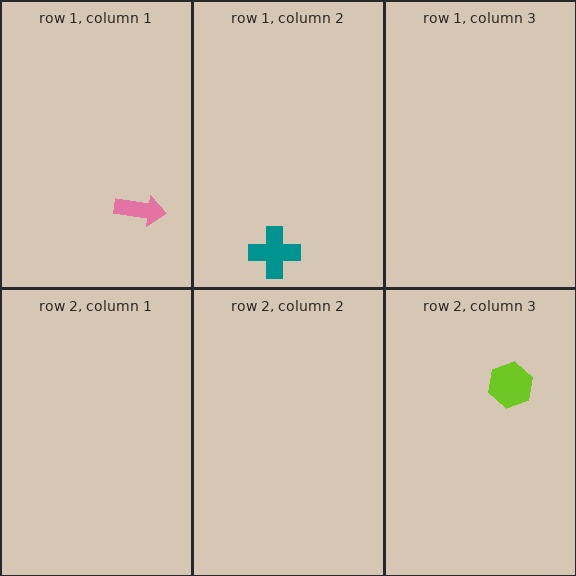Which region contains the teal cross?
The row 1, column 2 region.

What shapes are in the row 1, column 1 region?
The pink arrow.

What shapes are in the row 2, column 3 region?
The lime hexagon.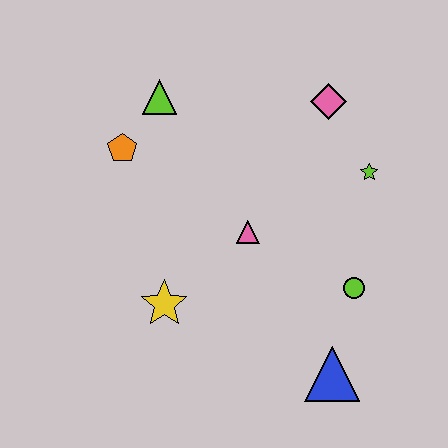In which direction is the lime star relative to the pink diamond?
The lime star is below the pink diamond.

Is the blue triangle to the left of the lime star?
Yes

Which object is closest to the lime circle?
The blue triangle is closest to the lime circle.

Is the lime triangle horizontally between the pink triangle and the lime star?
No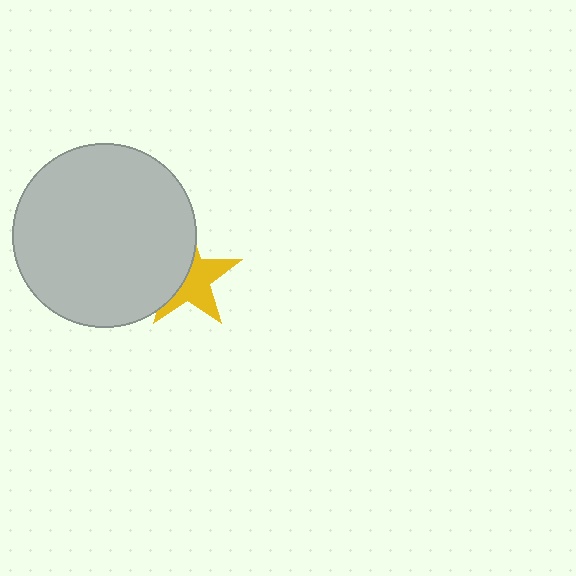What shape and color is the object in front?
The object in front is a light gray circle.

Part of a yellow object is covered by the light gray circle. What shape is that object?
It is a star.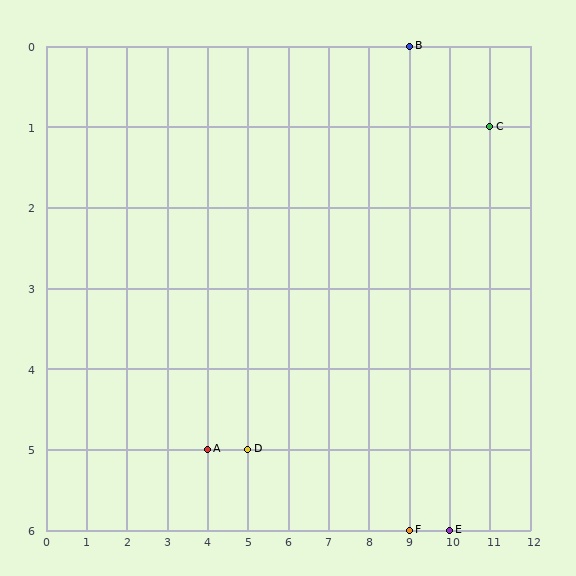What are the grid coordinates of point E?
Point E is at grid coordinates (10, 6).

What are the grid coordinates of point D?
Point D is at grid coordinates (5, 5).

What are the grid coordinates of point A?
Point A is at grid coordinates (4, 5).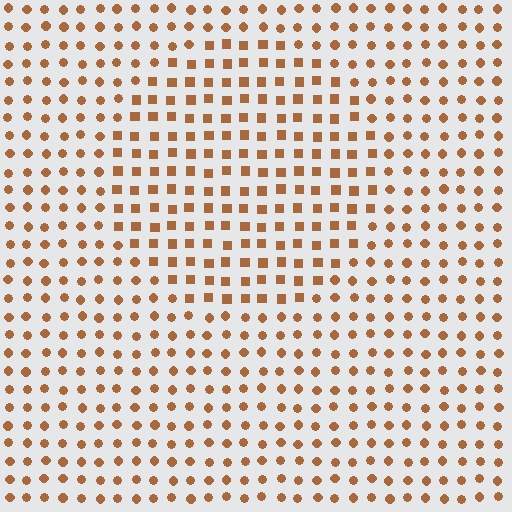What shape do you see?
I see a circle.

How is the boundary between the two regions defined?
The boundary is defined by a change in element shape: squares inside vs. circles outside. All elements share the same color and spacing.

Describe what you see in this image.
The image is filled with small brown elements arranged in a uniform grid. A circle-shaped region contains squares, while the surrounding area contains circles. The boundary is defined purely by the change in element shape.